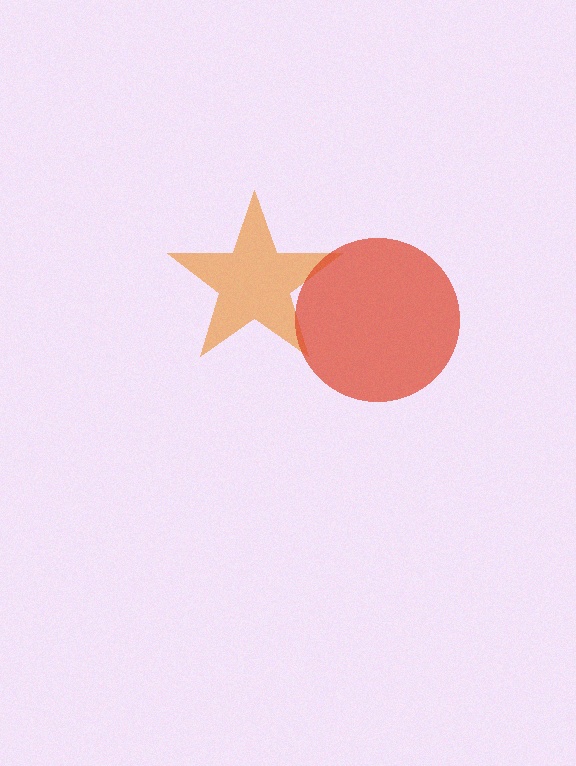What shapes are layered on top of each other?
The layered shapes are: an orange star, a red circle.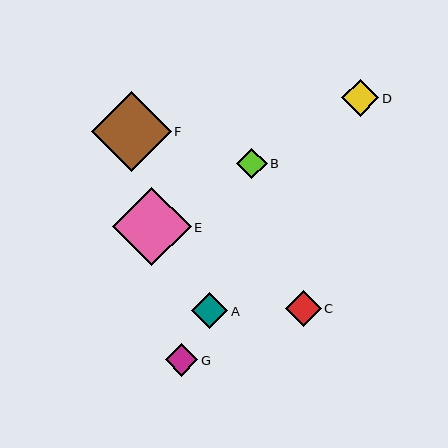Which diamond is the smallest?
Diamond B is the smallest with a size of approximately 30 pixels.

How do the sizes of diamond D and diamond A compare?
Diamond D and diamond A are approximately the same size.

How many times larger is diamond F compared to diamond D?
Diamond F is approximately 2.2 times the size of diamond D.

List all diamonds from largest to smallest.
From largest to smallest: F, E, D, A, C, G, B.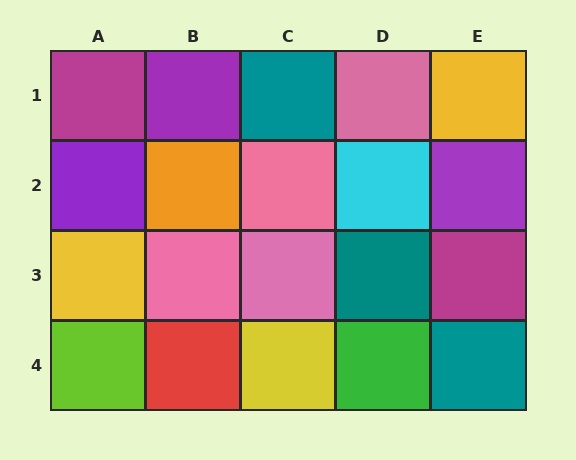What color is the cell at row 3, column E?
Magenta.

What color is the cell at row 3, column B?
Pink.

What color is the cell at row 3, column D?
Teal.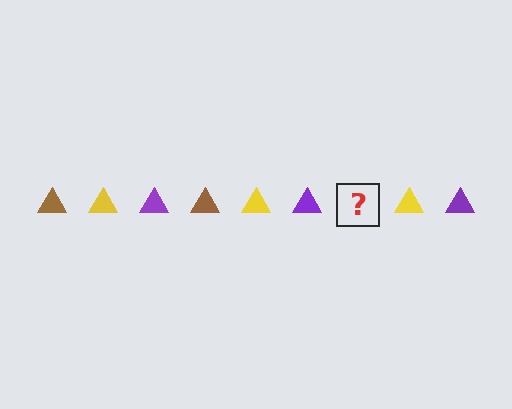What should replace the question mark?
The question mark should be replaced with a brown triangle.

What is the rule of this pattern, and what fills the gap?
The rule is that the pattern cycles through brown, yellow, purple triangles. The gap should be filled with a brown triangle.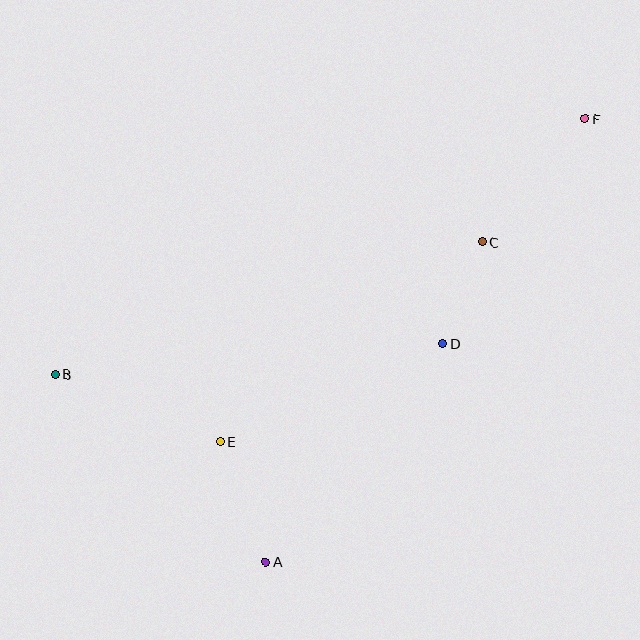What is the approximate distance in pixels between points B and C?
The distance between B and C is approximately 447 pixels.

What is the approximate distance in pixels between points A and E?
The distance between A and E is approximately 129 pixels.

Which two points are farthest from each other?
Points B and F are farthest from each other.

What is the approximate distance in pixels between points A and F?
The distance between A and F is approximately 546 pixels.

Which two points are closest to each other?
Points C and D are closest to each other.